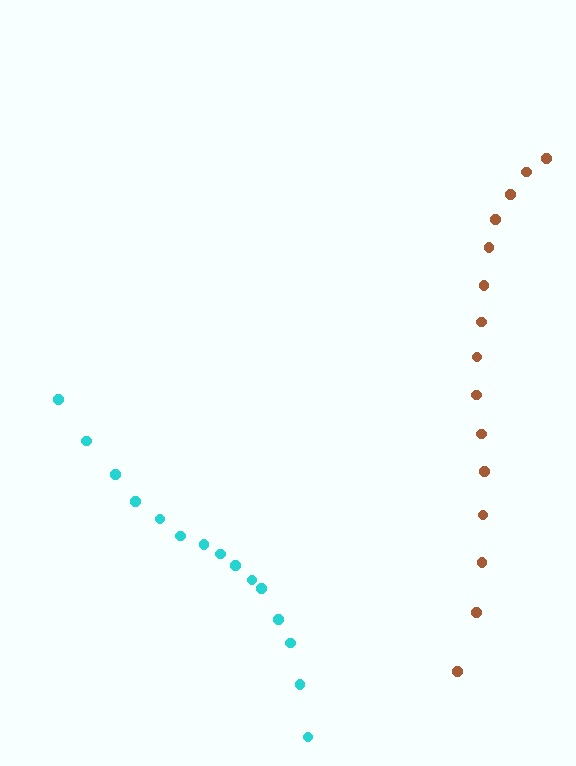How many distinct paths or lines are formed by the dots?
There are 2 distinct paths.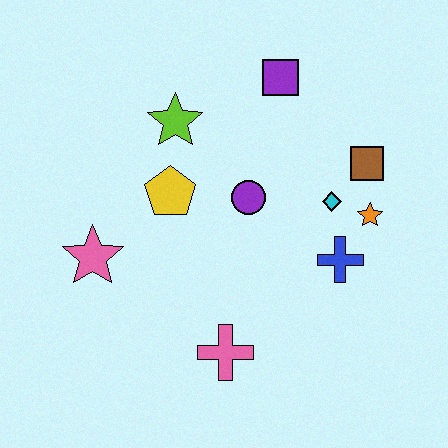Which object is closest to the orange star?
The cyan diamond is closest to the orange star.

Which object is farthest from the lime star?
The pink cross is farthest from the lime star.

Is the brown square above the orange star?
Yes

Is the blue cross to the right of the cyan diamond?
Yes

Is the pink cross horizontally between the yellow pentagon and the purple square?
Yes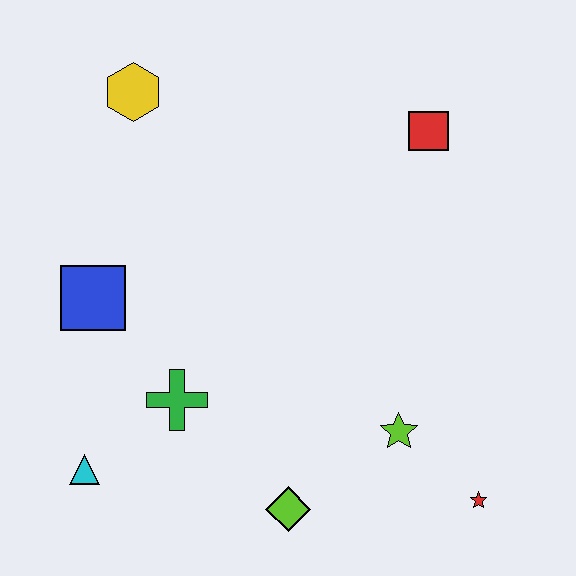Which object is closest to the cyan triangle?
The green cross is closest to the cyan triangle.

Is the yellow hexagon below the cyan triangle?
No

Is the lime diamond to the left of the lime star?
Yes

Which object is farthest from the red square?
The cyan triangle is farthest from the red square.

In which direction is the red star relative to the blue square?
The red star is to the right of the blue square.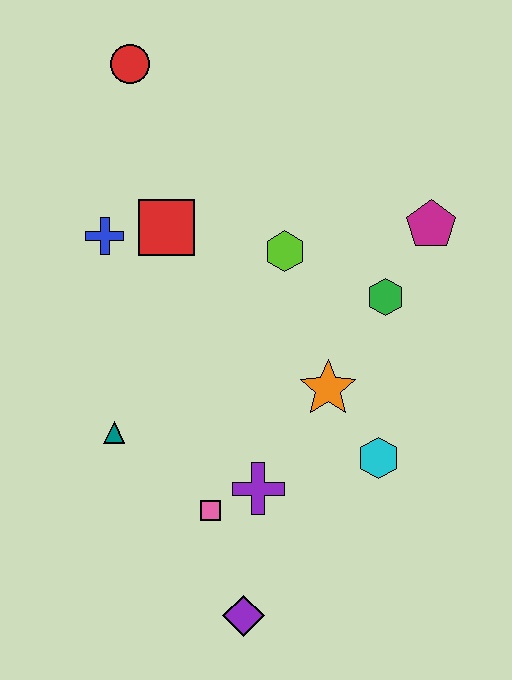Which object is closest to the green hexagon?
The magenta pentagon is closest to the green hexagon.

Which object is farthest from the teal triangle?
The magenta pentagon is farthest from the teal triangle.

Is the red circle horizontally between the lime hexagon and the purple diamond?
No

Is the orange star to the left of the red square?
No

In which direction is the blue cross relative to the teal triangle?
The blue cross is above the teal triangle.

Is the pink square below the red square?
Yes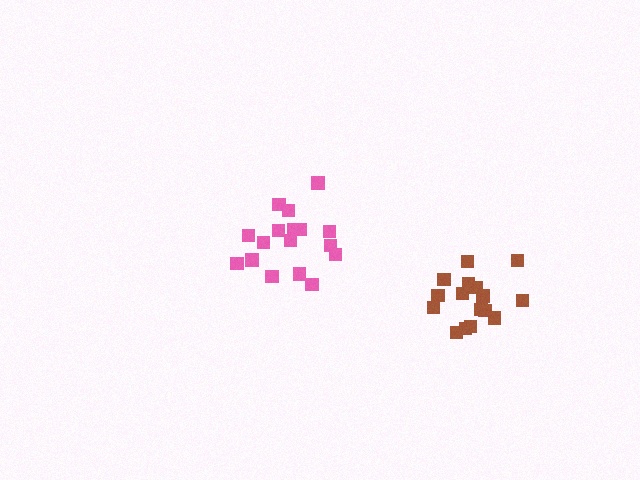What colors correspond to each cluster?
The clusters are colored: pink, brown.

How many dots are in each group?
Group 1: 17 dots, Group 2: 16 dots (33 total).